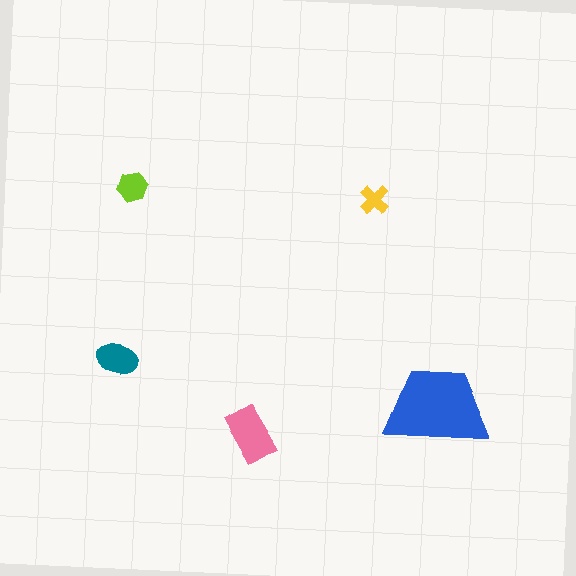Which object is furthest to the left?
The teal ellipse is leftmost.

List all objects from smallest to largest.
The yellow cross, the lime hexagon, the teal ellipse, the pink rectangle, the blue trapezoid.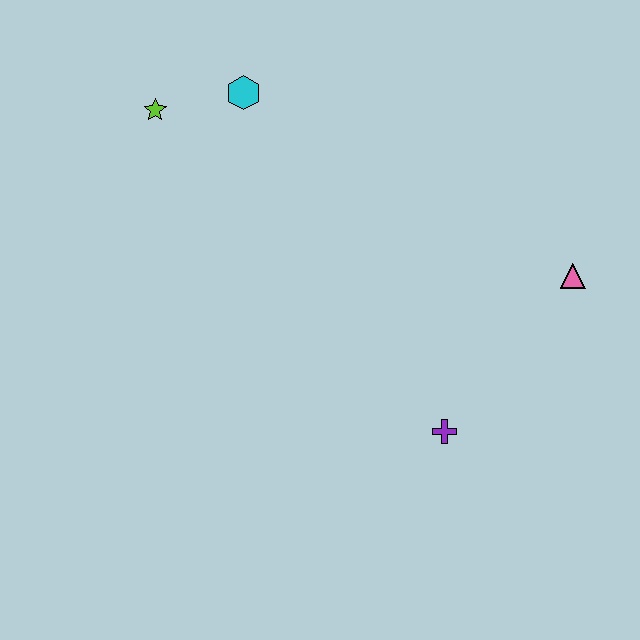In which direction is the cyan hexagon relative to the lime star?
The cyan hexagon is to the right of the lime star.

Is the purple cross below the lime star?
Yes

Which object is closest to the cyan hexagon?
The lime star is closest to the cyan hexagon.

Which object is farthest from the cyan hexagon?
The purple cross is farthest from the cyan hexagon.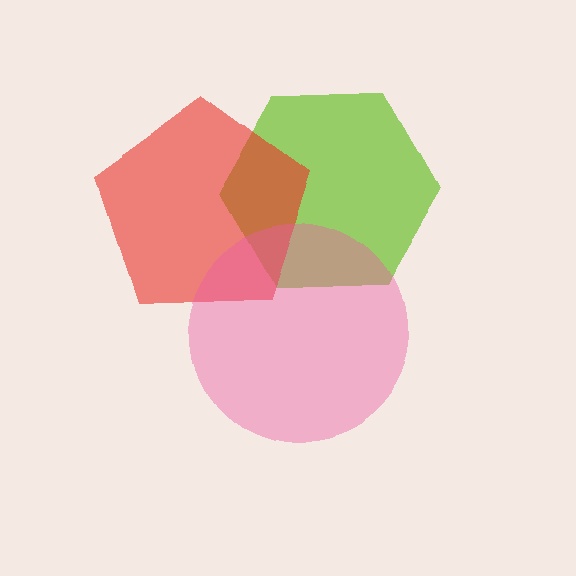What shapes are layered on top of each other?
The layered shapes are: a lime hexagon, a red pentagon, a pink circle.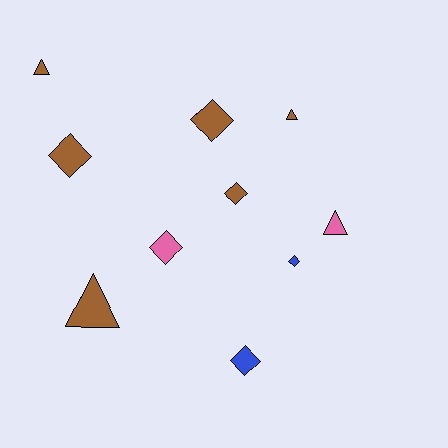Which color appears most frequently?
Brown, with 6 objects.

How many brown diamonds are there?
There are 3 brown diamonds.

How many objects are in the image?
There are 10 objects.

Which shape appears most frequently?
Diamond, with 6 objects.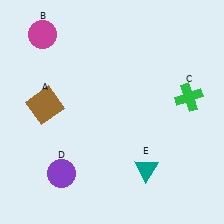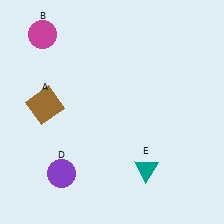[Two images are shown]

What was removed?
The green cross (C) was removed in Image 2.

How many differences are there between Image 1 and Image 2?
There is 1 difference between the two images.